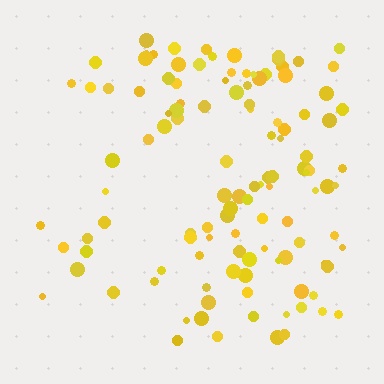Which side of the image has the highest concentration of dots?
The right.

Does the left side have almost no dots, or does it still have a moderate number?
Still a moderate number, just noticeably fewer than the right.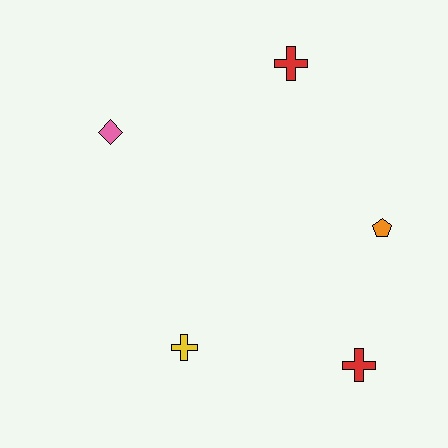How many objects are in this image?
There are 5 objects.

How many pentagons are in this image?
There is 1 pentagon.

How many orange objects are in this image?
There is 1 orange object.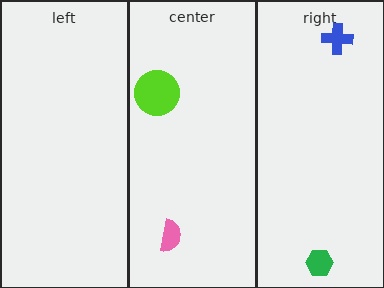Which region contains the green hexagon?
The right region.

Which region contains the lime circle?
The center region.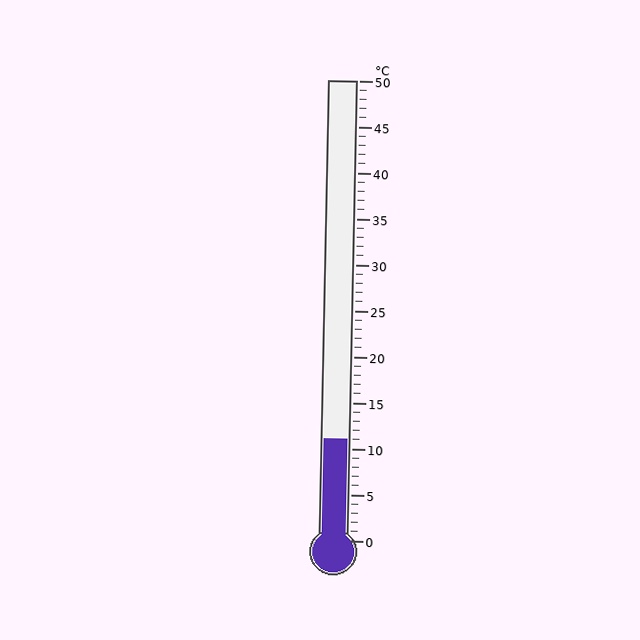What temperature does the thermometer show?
The thermometer shows approximately 11°C.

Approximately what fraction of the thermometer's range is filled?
The thermometer is filled to approximately 20% of its range.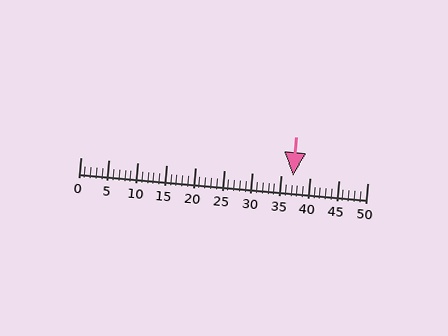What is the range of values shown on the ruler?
The ruler shows values from 0 to 50.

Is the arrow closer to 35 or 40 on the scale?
The arrow is closer to 35.